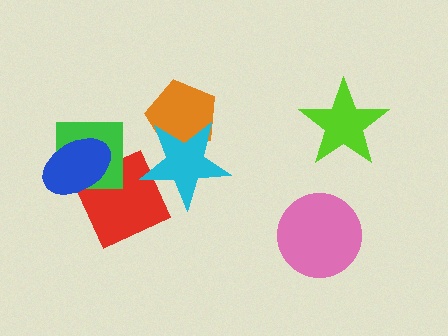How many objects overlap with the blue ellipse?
2 objects overlap with the blue ellipse.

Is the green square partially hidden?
Yes, it is partially covered by another shape.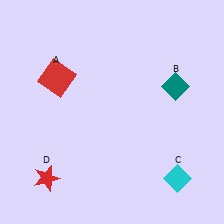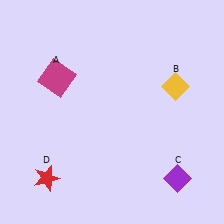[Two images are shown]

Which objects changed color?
A changed from red to magenta. B changed from teal to yellow. C changed from cyan to purple.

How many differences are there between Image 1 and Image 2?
There are 3 differences between the two images.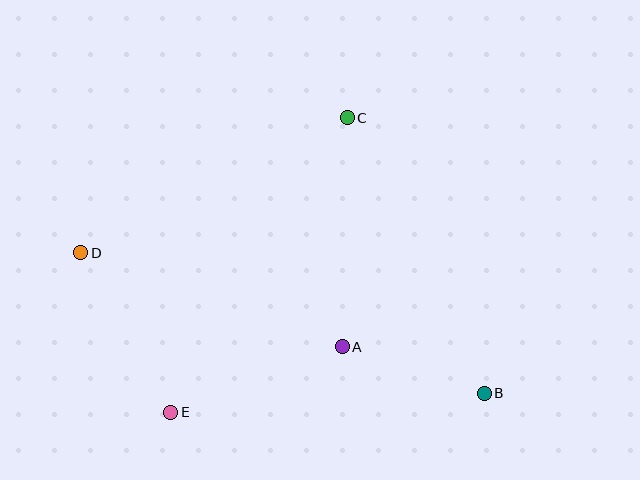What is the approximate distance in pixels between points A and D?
The distance between A and D is approximately 278 pixels.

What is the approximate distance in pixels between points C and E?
The distance between C and E is approximately 343 pixels.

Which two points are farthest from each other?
Points B and D are farthest from each other.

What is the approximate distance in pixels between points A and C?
The distance between A and C is approximately 229 pixels.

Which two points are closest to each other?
Points A and B are closest to each other.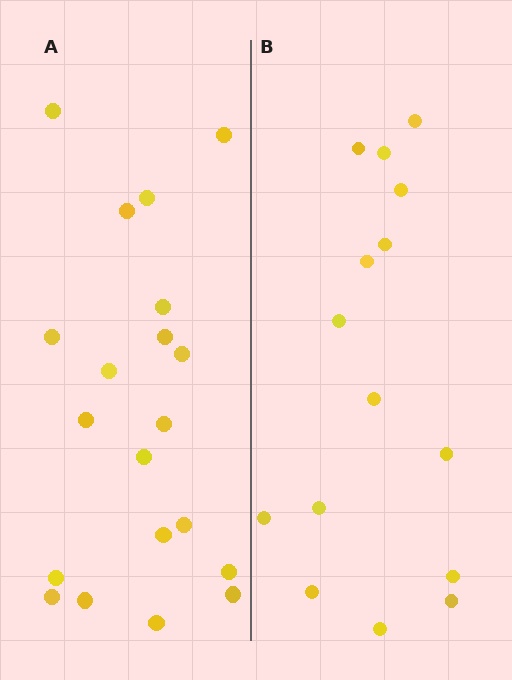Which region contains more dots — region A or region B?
Region A (the left region) has more dots.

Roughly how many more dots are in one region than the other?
Region A has about 5 more dots than region B.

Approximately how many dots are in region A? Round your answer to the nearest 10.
About 20 dots.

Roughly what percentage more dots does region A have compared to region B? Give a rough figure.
About 35% more.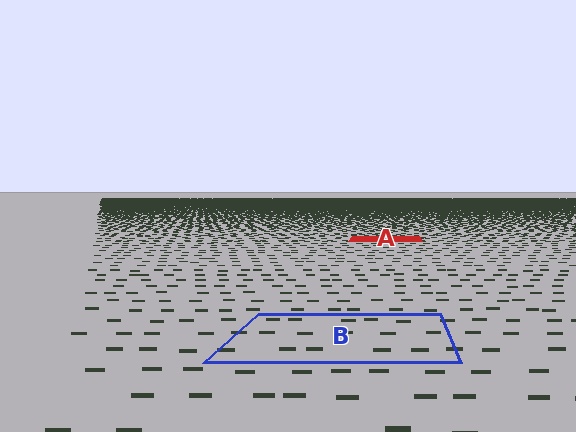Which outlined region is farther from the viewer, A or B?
Region A is farther from the viewer — the texture elements inside it appear smaller and more densely packed.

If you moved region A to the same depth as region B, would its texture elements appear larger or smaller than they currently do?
They would appear larger. At a closer depth, the same texture elements are projected at a bigger on-screen size.